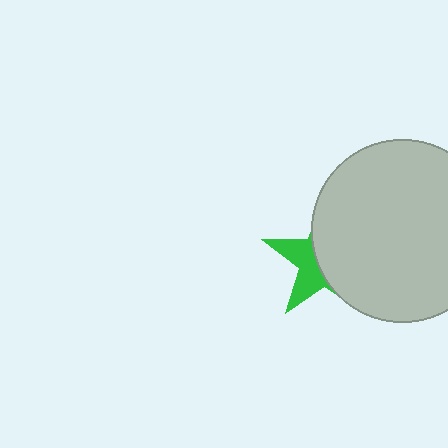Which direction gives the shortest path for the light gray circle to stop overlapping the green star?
Moving right gives the shortest separation.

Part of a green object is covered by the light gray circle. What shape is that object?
It is a star.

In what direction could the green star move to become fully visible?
The green star could move left. That would shift it out from behind the light gray circle entirely.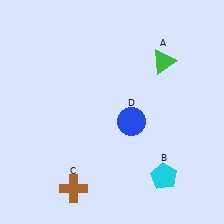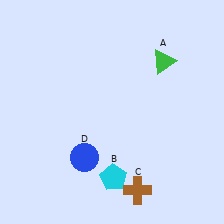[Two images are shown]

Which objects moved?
The objects that moved are: the cyan pentagon (B), the brown cross (C), the blue circle (D).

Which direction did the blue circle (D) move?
The blue circle (D) moved left.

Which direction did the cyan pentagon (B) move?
The cyan pentagon (B) moved left.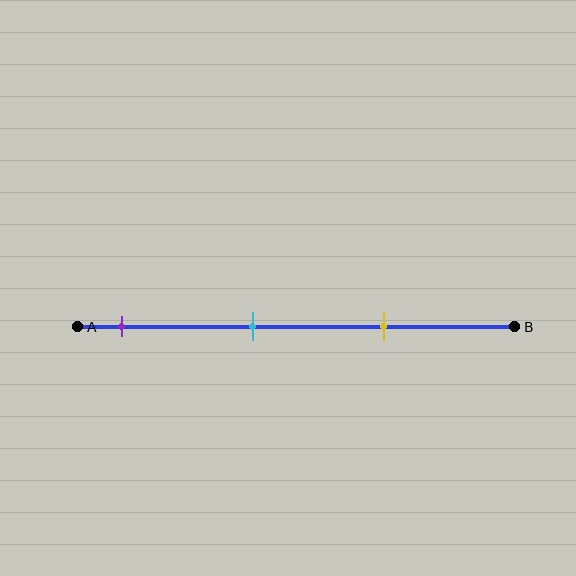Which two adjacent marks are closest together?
The cyan and yellow marks are the closest adjacent pair.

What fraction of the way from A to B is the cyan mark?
The cyan mark is approximately 40% (0.4) of the way from A to B.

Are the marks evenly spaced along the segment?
Yes, the marks are approximately evenly spaced.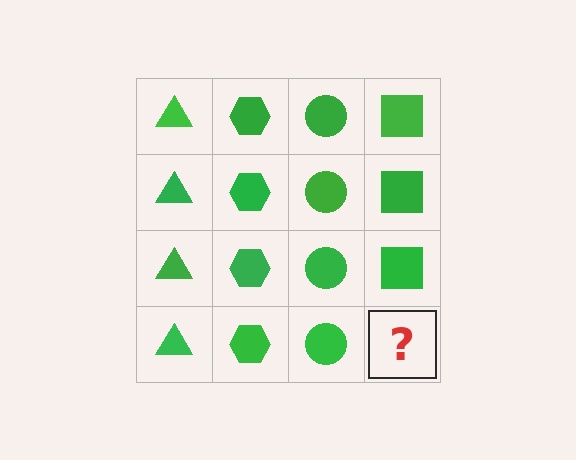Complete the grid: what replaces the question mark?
The question mark should be replaced with a green square.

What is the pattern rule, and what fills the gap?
The rule is that each column has a consistent shape. The gap should be filled with a green square.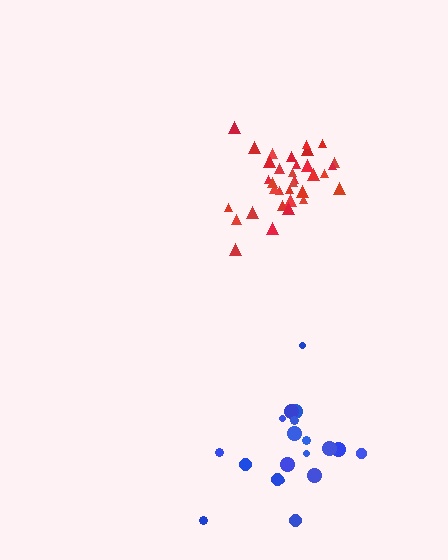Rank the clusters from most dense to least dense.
red, blue.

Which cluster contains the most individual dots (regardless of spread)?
Red (34).